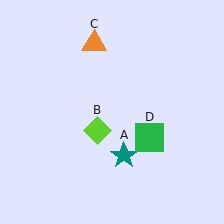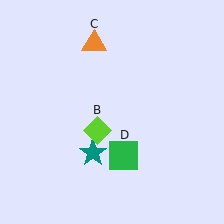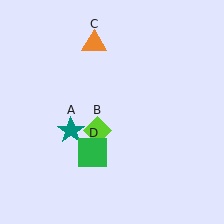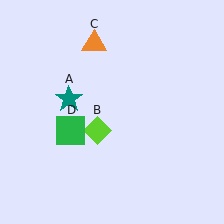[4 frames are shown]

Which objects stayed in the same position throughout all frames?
Lime diamond (object B) and orange triangle (object C) remained stationary.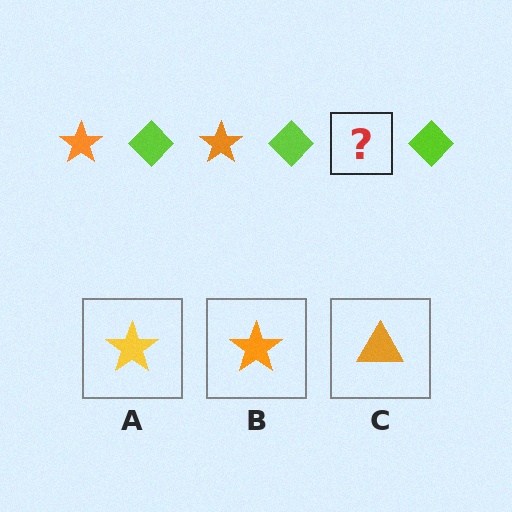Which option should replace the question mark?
Option B.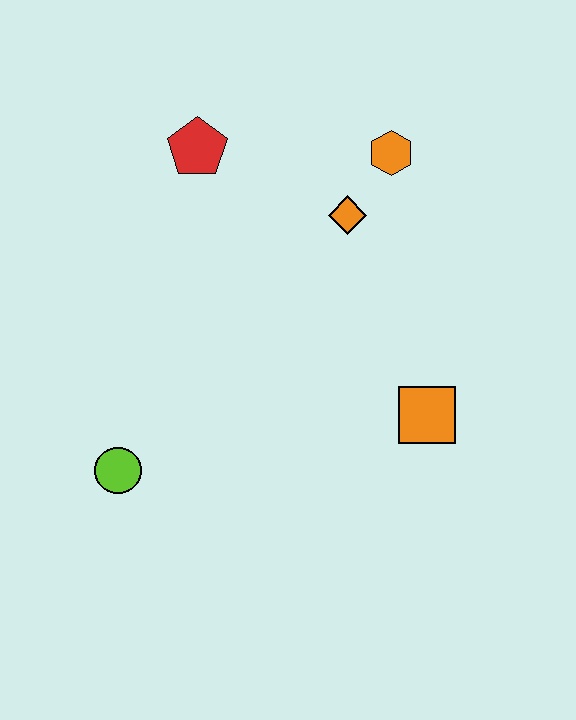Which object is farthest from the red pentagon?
The orange square is farthest from the red pentagon.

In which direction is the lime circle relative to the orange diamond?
The lime circle is below the orange diamond.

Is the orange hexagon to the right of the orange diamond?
Yes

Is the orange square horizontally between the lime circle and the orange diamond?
No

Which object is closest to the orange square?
The orange diamond is closest to the orange square.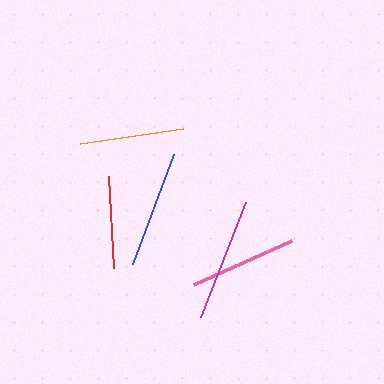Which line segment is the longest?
The magenta line is the longest at approximately 124 pixels.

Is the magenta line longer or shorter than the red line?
The magenta line is longer than the red line.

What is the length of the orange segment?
The orange segment is approximately 104 pixels long.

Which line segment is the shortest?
The red line is the shortest at approximately 92 pixels.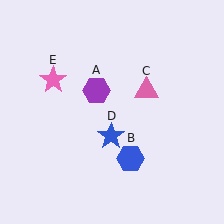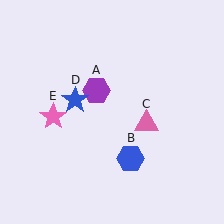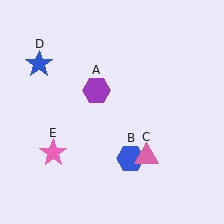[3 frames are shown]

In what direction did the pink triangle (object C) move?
The pink triangle (object C) moved down.